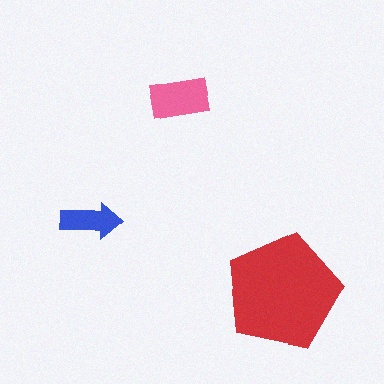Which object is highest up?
The pink rectangle is topmost.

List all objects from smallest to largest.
The blue arrow, the pink rectangle, the red pentagon.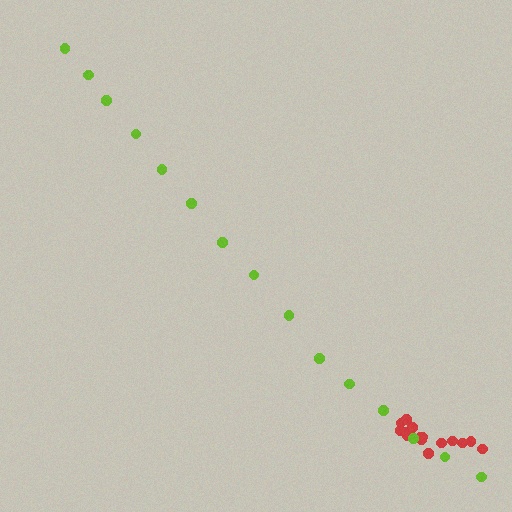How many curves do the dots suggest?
There are 2 distinct paths.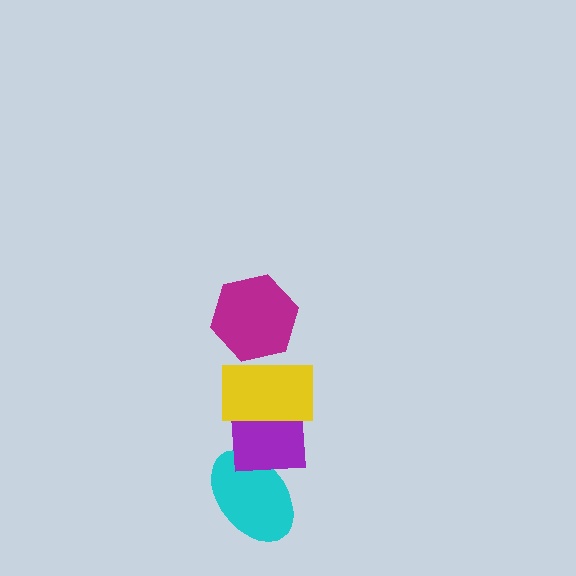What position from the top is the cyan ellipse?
The cyan ellipse is 4th from the top.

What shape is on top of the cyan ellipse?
The purple square is on top of the cyan ellipse.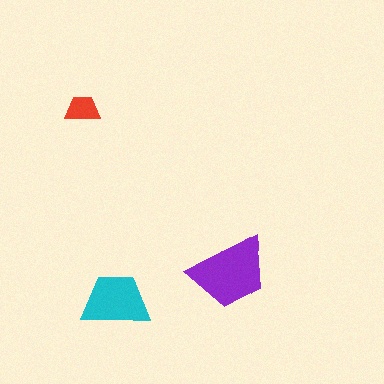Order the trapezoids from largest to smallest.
the purple one, the cyan one, the red one.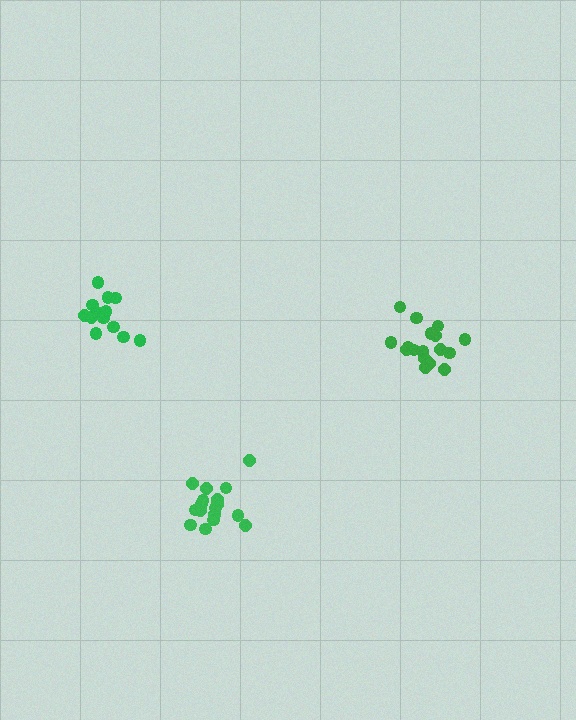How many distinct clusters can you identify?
There are 3 distinct clusters.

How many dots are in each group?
Group 1: 17 dots, Group 2: 14 dots, Group 3: 18 dots (49 total).